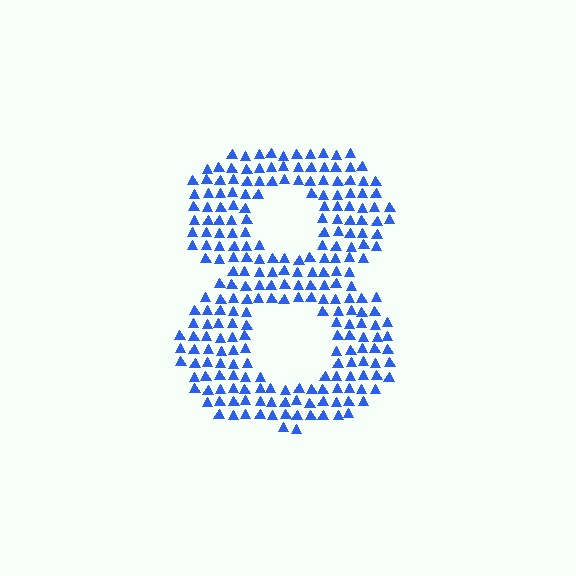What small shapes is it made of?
It is made of small triangles.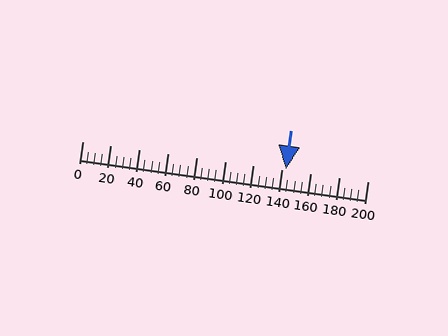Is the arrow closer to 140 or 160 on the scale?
The arrow is closer to 140.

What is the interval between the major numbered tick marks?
The major tick marks are spaced 20 units apart.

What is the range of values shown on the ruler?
The ruler shows values from 0 to 200.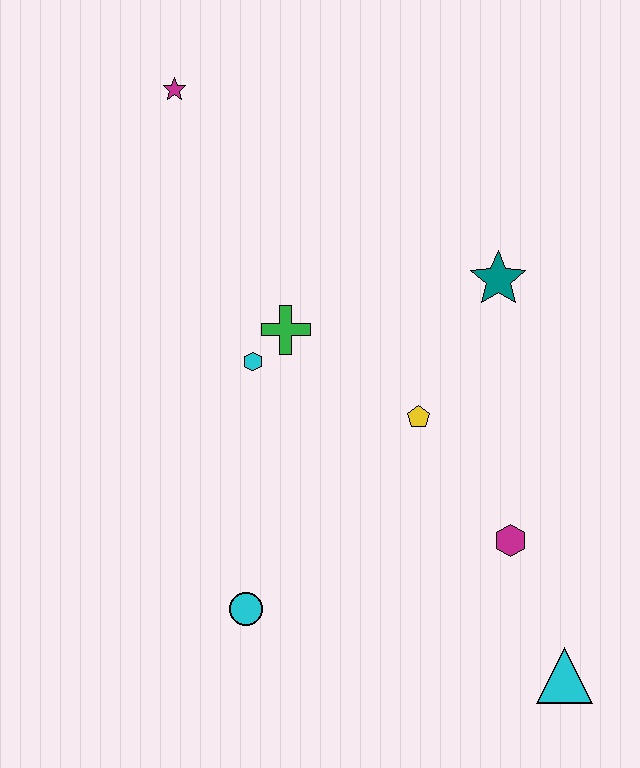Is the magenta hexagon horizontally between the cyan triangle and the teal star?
Yes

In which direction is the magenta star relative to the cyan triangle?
The magenta star is above the cyan triangle.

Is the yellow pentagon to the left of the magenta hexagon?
Yes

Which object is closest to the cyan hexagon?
The green cross is closest to the cyan hexagon.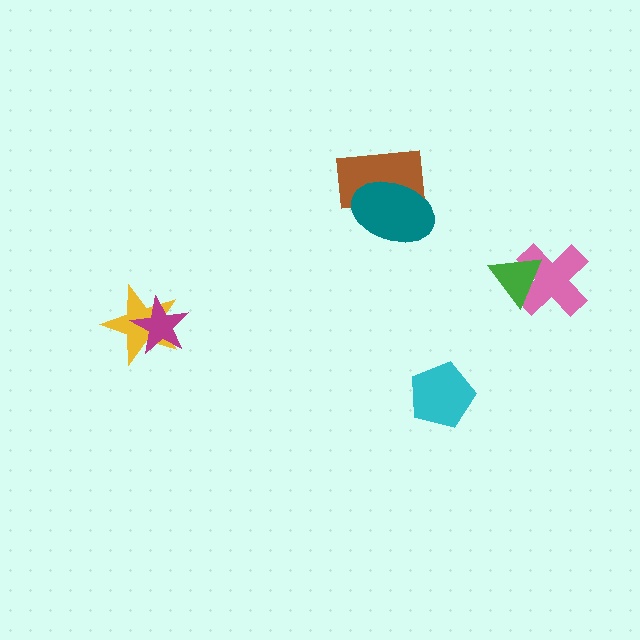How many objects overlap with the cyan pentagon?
0 objects overlap with the cyan pentagon.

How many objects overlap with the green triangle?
1 object overlaps with the green triangle.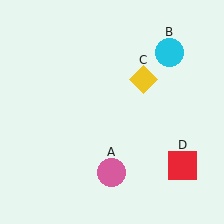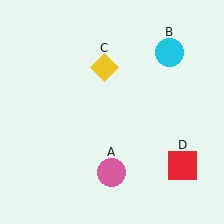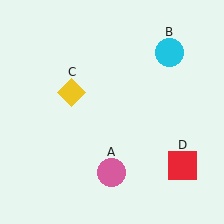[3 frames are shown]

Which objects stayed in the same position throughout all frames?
Pink circle (object A) and cyan circle (object B) and red square (object D) remained stationary.